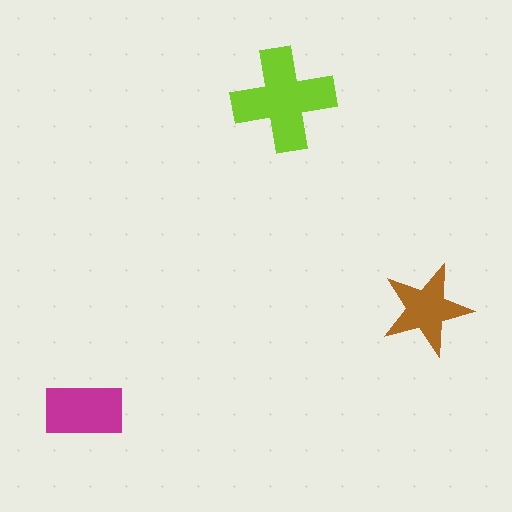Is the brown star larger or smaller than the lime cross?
Smaller.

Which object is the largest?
The lime cross.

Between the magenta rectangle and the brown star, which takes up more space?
The magenta rectangle.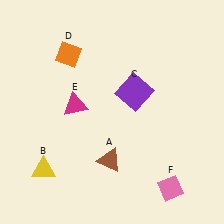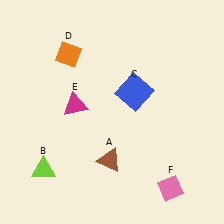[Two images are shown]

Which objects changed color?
B changed from yellow to lime. C changed from purple to blue.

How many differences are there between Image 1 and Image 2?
There are 2 differences between the two images.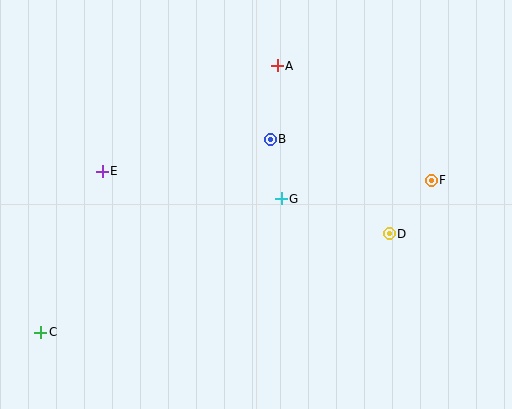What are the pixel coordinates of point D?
Point D is at (389, 234).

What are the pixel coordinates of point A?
Point A is at (277, 66).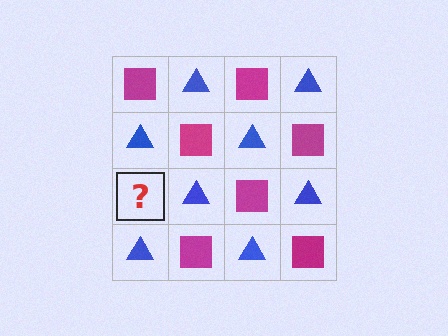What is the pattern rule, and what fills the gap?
The rule is that it alternates magenta square and blue triangle in a checkerboard pattern. The gap should be filled with a magenta square.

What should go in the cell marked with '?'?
The missing cell should contain a magenta square.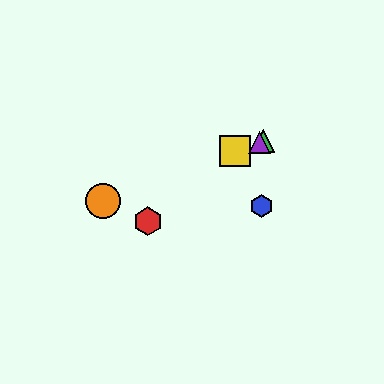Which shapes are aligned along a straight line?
The green triangle, the yellow square, the purple triangle, the orange circle are aligned along a straight line.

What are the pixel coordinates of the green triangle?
The green triangle is at (263, 141).